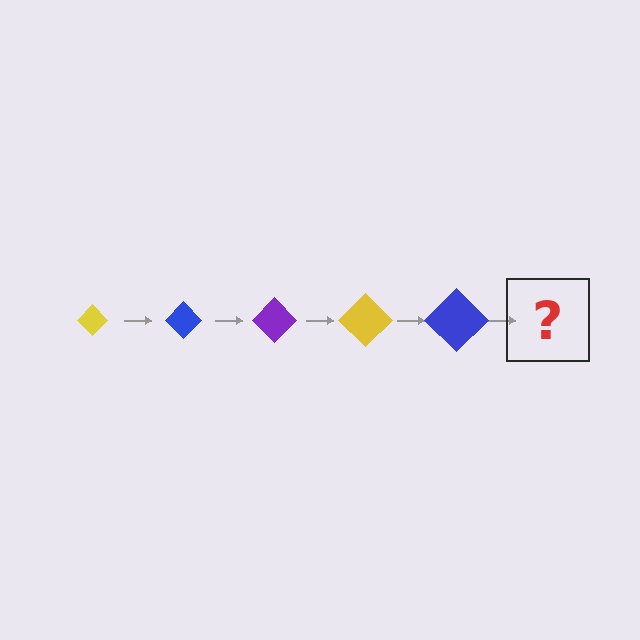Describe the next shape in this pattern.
It should be a purple diamond, larger than the previous one.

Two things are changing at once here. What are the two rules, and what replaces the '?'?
The two rules are that the diamond grows larger each step and the color cycles through yellow, blue, and purple. The '?' should be a purple diamond, larger than the previous one.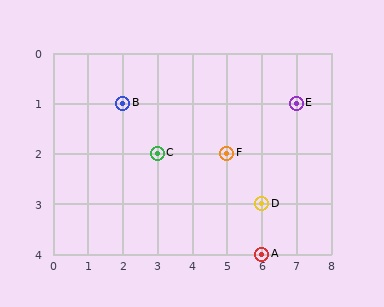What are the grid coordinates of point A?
Point A is at grid coordinates (6, 4).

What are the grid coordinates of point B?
Point B is at grid coordinates (2, 1).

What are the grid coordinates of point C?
Point C is at grid coordinates (3, 2).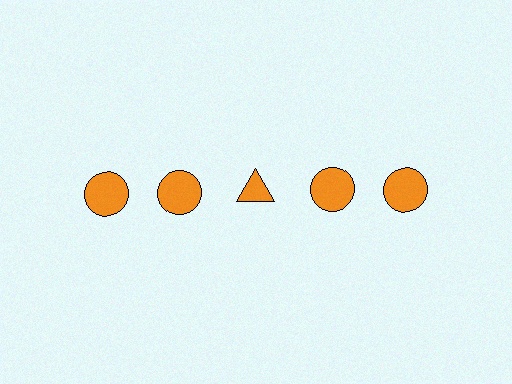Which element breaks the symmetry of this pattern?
The orange triangle in the top row, center column breaks the symmetry. All other shapes are orange circles.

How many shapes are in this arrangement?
There are 5 shapes arranged in a grid pattern.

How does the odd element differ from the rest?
It has a different shape: triangle instead of circle.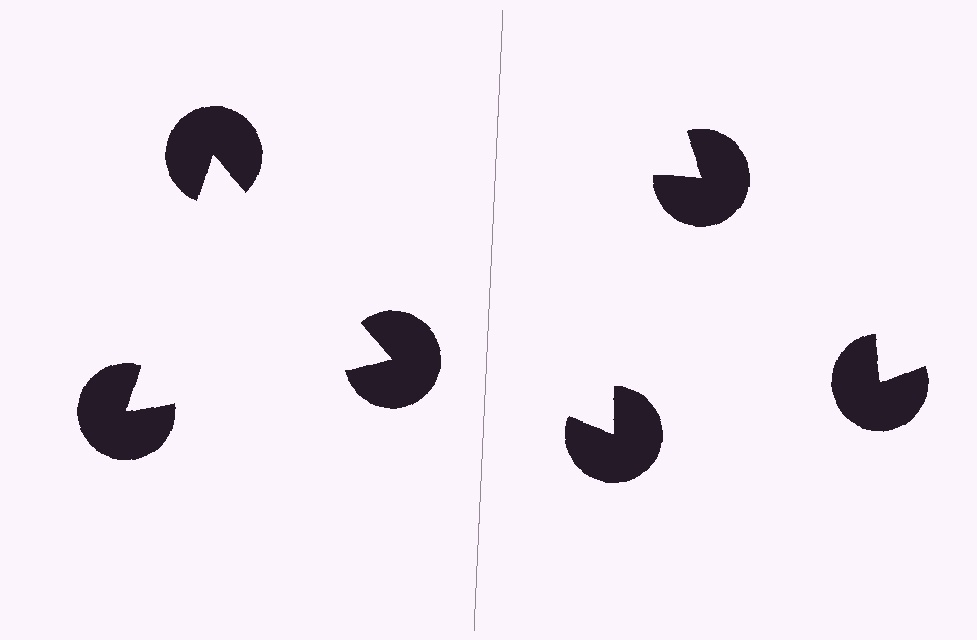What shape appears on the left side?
An illusory triangle.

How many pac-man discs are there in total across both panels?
6 — 3 on each side.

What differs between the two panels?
The pac-man discs are positioned identically on both sides; only the wedge orientations differ. On the left they align to a triangle; on the right they are misaligned.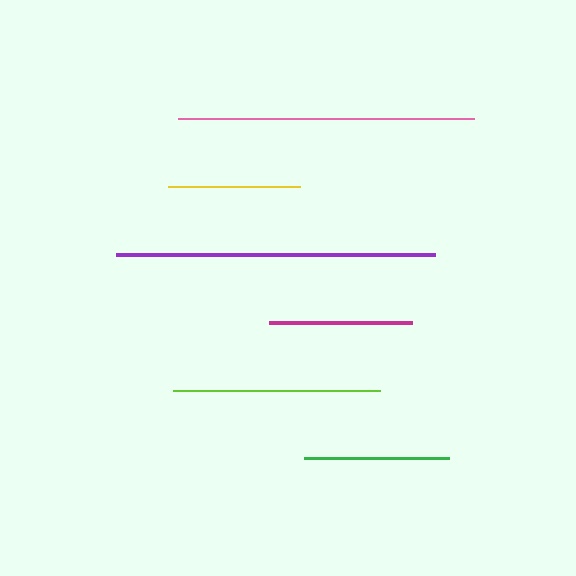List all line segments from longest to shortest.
From longest to shortest: purple, pink, lime, green, magenta, yellow.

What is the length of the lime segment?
The lime segment is approximately 207 pixels long.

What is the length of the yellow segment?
The yellow segment is approximately 132 pixels long.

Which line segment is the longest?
The purple line is the longest at approximately 319 pixels.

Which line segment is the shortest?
The yellow line is the shortest at approximately 132 pixels.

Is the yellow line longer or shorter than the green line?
The green line is longer than the yellow line.